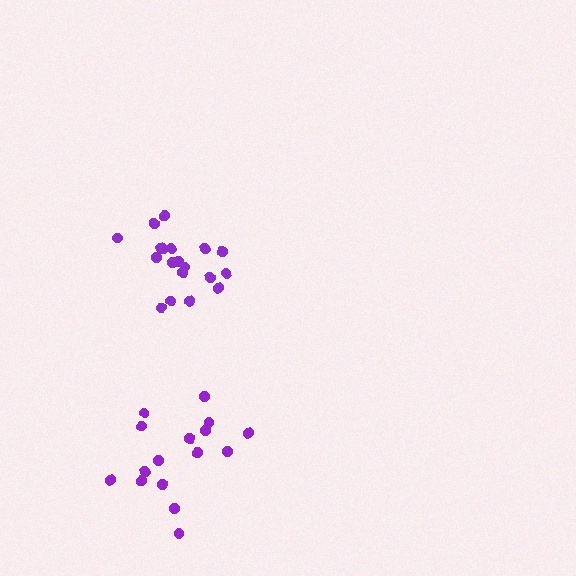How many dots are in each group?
Group 1: 19 dots, Group 2: 16 dots (35 total).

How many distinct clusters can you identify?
There are 2 distinct clusters.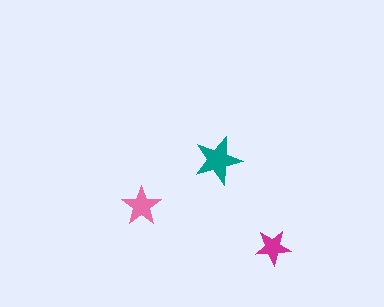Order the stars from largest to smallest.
the teal one, the pink one, the magenta one.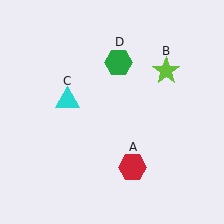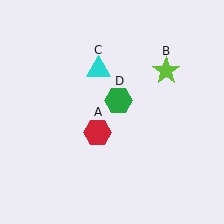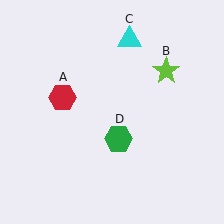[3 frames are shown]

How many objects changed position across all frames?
3 objects changed position: red hexagon (object A), cyan triangle (object C), green hexagon (object D).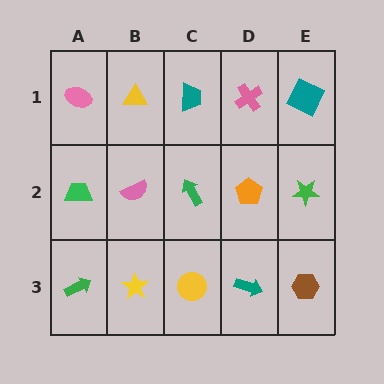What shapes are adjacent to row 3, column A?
A green trapezoid (row 2, column A), a yellow star (row 3, column B).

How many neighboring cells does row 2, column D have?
4.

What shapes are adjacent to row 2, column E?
A teal square (row 1, column E), a brown hexagon (row 3, column E), an orange pentagon (row 2, column D).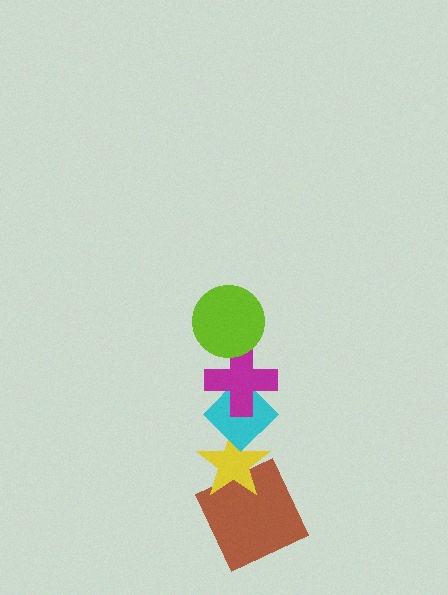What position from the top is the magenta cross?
The magenta cross is 2nd from the top.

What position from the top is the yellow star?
The yellow star is 4th from the top.